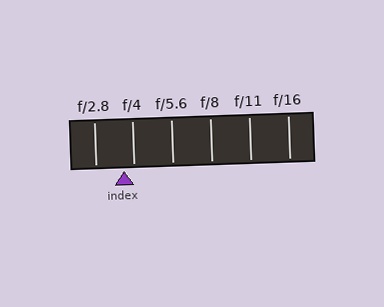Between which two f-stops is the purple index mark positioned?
The index mark is between f/2.8 and f/4.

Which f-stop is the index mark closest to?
The index mark is closest to f/4.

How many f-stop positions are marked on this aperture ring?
There are 6 f-stop positions marked.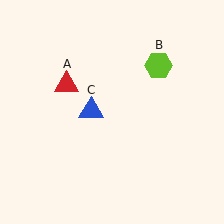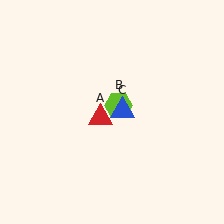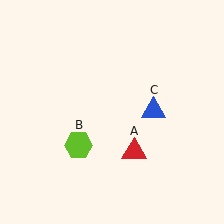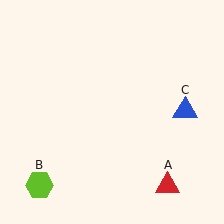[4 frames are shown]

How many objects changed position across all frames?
3 objects changed position: red triangle (object A), lime hexagon (object B), blue triangle (object C).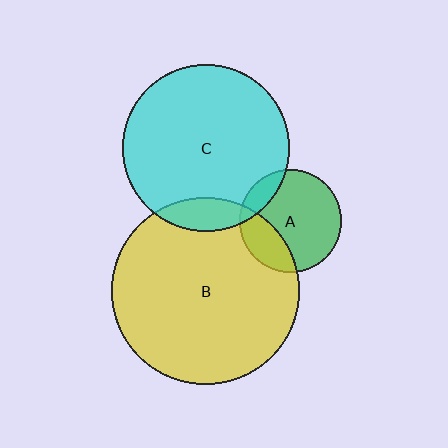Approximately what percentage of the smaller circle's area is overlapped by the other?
Approximately 25%.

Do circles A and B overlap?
Yes.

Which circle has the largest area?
Circle B (yellow).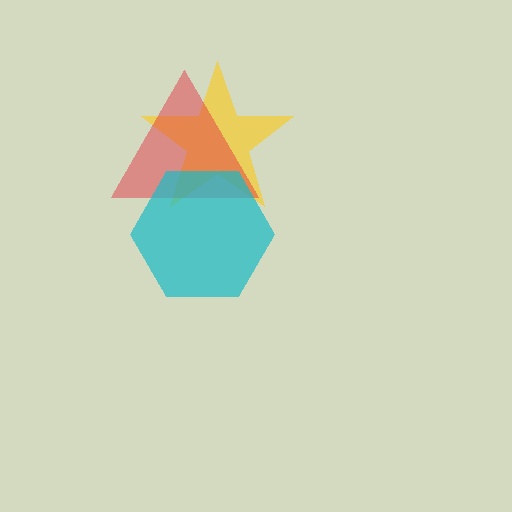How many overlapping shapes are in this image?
There are 3 overlapping shapes in the image.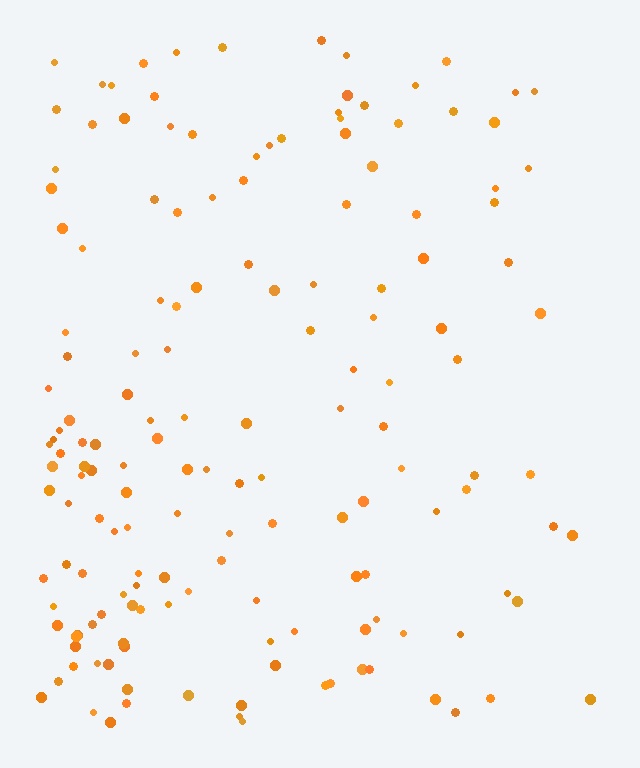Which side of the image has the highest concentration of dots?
The left.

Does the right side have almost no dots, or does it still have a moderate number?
Still a moderate number, just noticeably fewer than the left.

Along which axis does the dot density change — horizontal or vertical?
Horizontal.